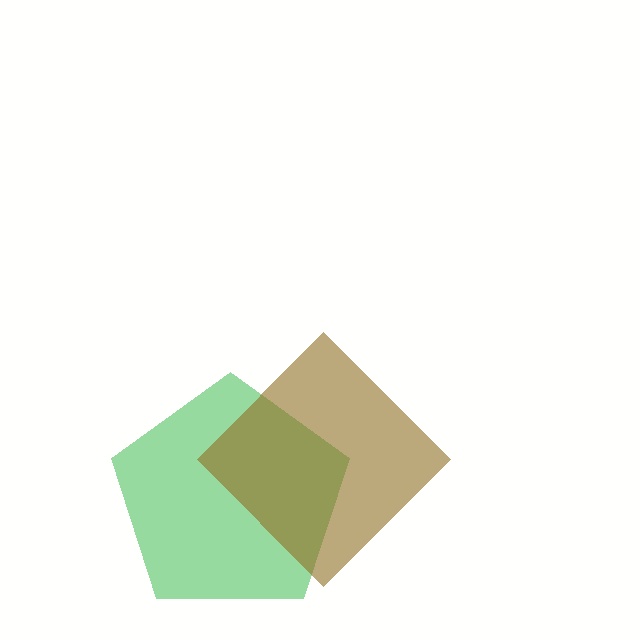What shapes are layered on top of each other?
The layered shapes are: a green pentagon, a brown diamond.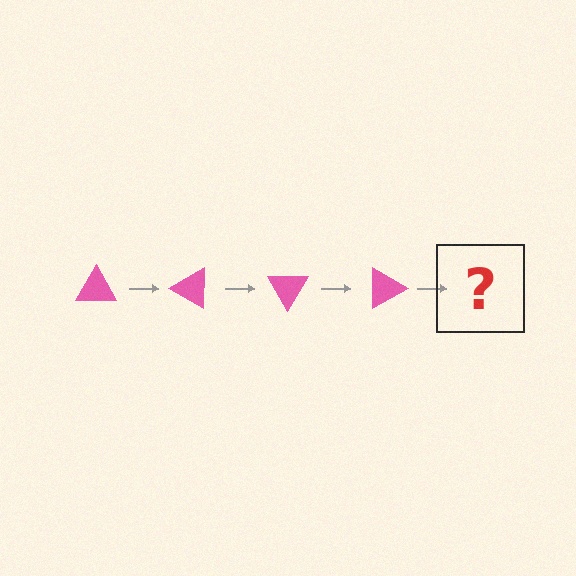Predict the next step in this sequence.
The next step is a pink triangle rotated 120 degrees.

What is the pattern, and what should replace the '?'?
The pattern is that the triangle rotates 30 degrees each step. The '?' should be a pink triangle rotated 120 degrees.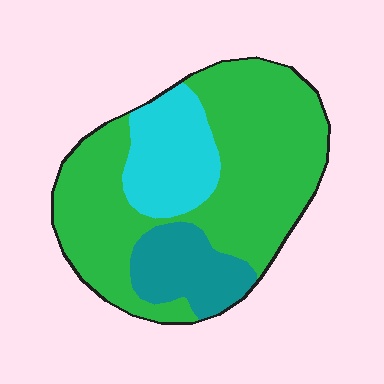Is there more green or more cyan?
Green.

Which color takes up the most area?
Green, at roughly 65%.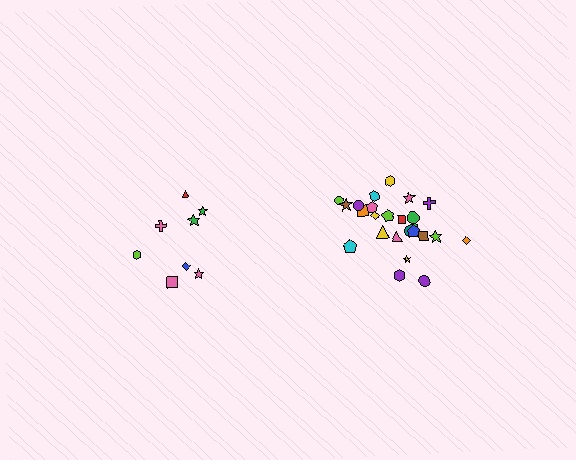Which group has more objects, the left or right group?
The right group.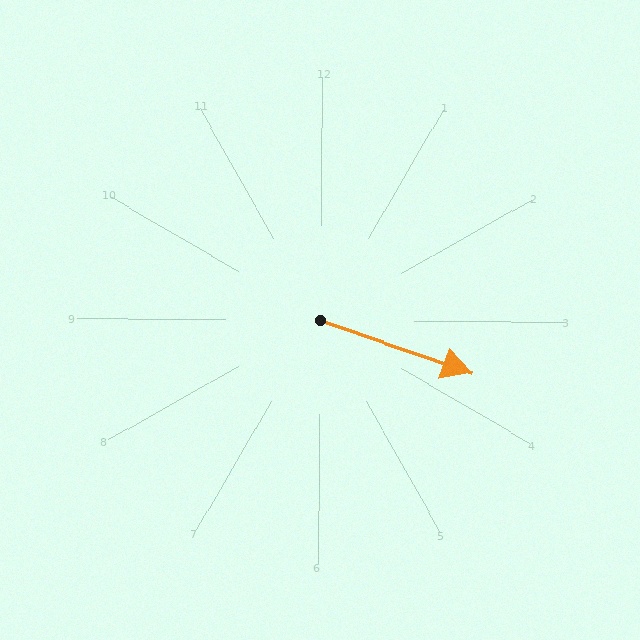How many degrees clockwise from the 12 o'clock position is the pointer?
Approximately 109 degrees.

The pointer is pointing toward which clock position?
Roughly 4 o'clock.